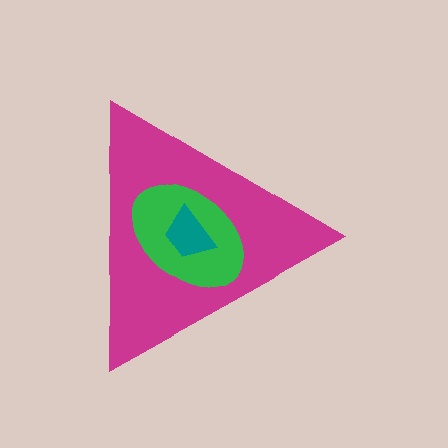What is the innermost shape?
The teal trapezoid.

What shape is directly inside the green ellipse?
The teal trapezoid.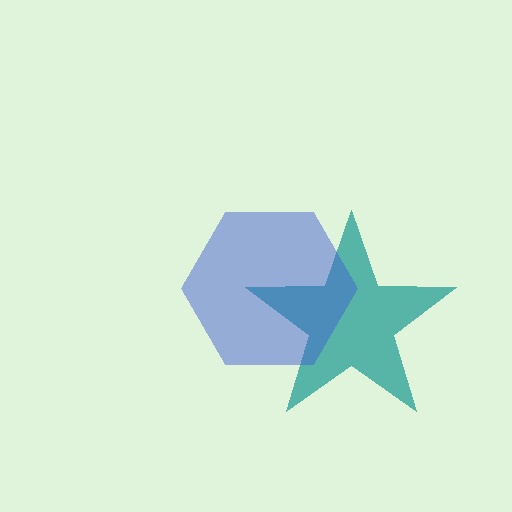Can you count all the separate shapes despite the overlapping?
Yes, there are 2 separate shapes.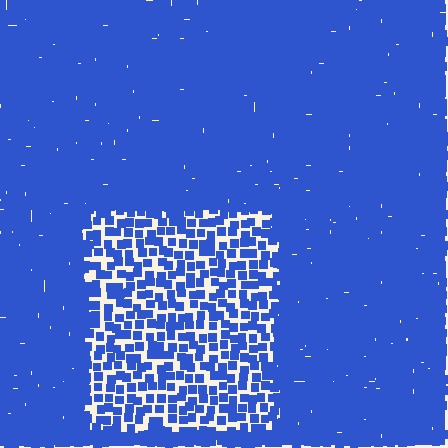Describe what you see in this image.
The image contains small blue elements arranged at two different densities. A rectangle-shaped region is visible where the elements are less densely packed than the surrounding area.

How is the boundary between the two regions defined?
The boundary is defined by a change in element density (approximately 2.6x ratio). All elements are the same color, size, and shape.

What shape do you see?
I see a rectangle.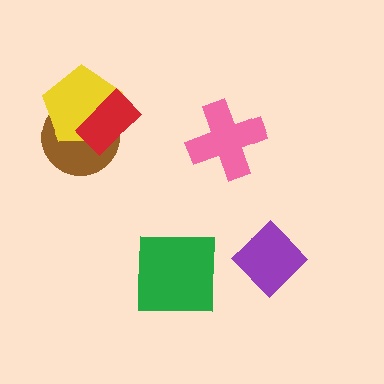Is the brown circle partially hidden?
Yes, it is partially covered by another shape.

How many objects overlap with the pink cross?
0 objects overlap with the pink cross.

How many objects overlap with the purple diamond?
0 objects overlap with the purple diamond.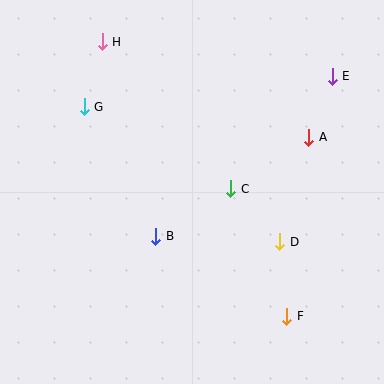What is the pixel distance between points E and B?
The distance between E and B is 238 pixels.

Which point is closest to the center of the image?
Point C at (231, 189) is closest to the center.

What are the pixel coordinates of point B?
Point B is at (156, 236).